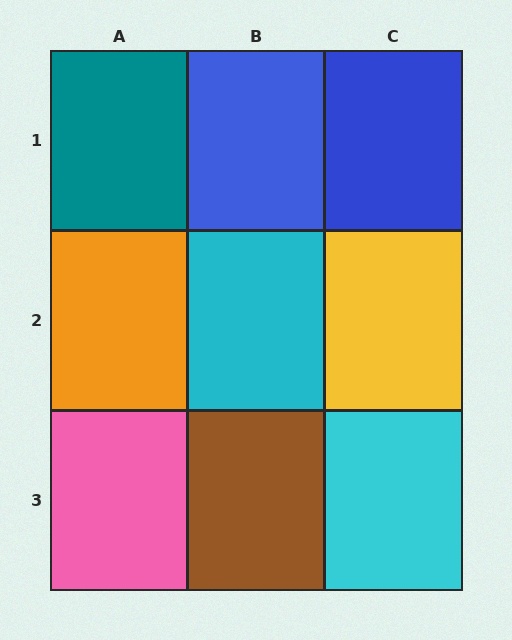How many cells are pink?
1 cell is pink.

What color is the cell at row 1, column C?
Blue.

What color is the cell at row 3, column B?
Brown.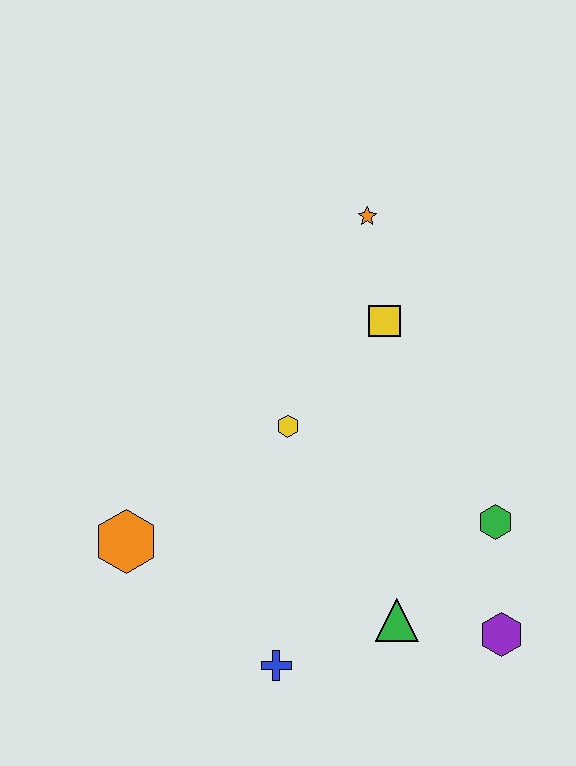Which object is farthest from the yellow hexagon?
The purple hexagon is farthest from the yellow hexagon.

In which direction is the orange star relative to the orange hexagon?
The orange star is above the orange hexagon.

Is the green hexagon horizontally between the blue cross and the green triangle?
No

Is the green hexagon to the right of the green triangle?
Yes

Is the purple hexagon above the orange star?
No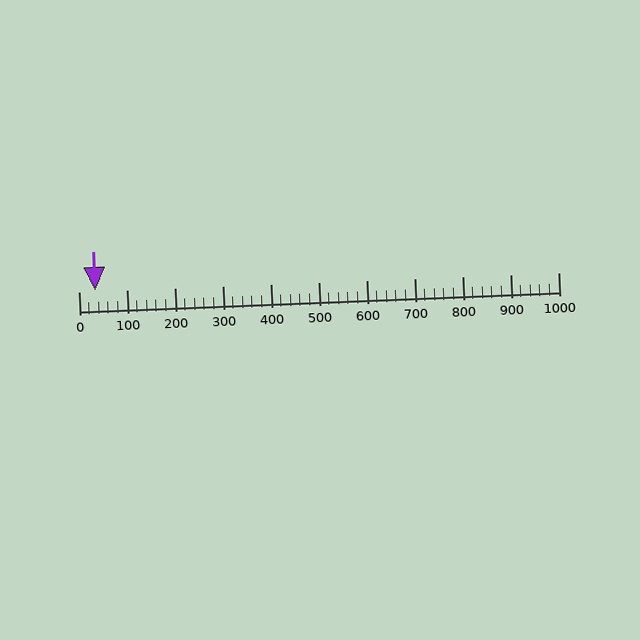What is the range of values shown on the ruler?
The ruler shows values from 0 to 1000.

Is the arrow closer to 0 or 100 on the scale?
The arrow is closer to 0.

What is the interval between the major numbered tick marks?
The major tick marks are spaced 100 units apart.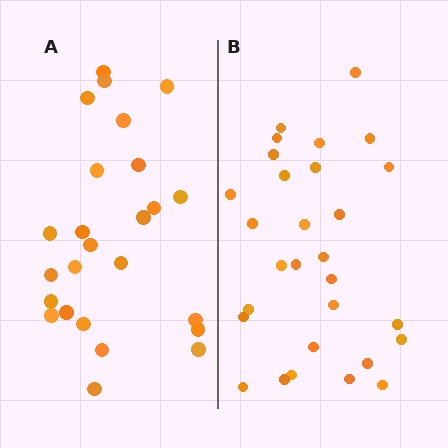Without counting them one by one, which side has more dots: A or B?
Region B (the right region) has more dots.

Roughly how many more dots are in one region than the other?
Region B has about 4 more dots than region A.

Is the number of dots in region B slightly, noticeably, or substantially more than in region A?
Region B has only slightly more — the two regions are fairly close. The ratio is roughly 1.2 to 1.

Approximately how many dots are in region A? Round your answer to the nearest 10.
About 20 dots. (The exact count is 25, which rounds to 20.)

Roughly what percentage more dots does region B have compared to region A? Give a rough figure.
About 15% more.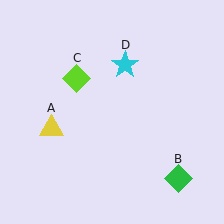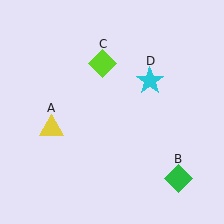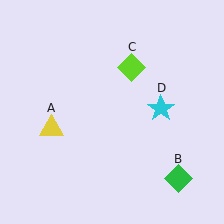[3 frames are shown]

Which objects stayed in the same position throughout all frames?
Yellow triangle (object A) and green diamond (object B) remained stationary.